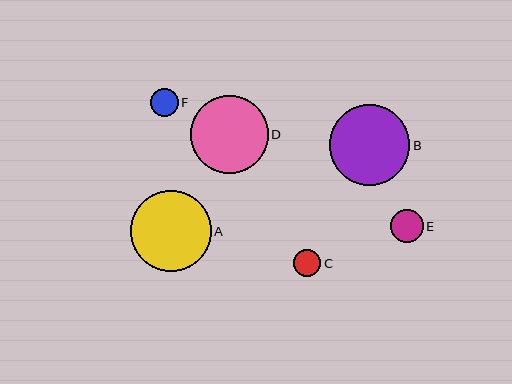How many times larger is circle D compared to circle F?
Circle D is approximately 2.8 times the size of circle F.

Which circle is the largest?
Circle A is the largest with a size of approximately 81 pixels.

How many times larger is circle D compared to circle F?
Circle D is approximately 2.8 times the size of circle F.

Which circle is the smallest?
Circle C is the smallest with a size of approximately 28 pixels.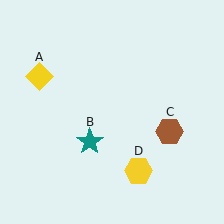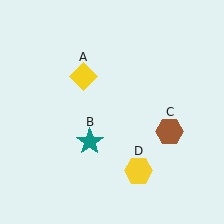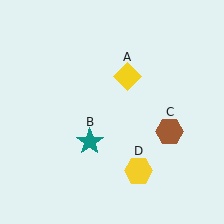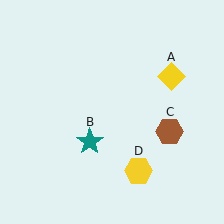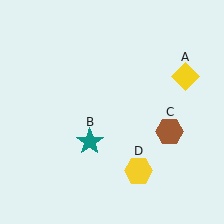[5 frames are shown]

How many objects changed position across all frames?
1 object changed position: yellow diamond (object A).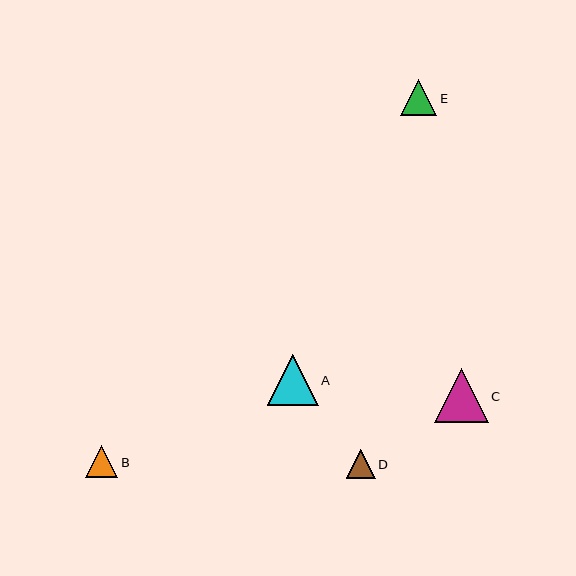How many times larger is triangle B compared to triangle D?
Triangle B is approximately 1.1 times the size of triangle D.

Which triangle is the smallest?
Triangle D is the smallest with a size of approximately 29 pixels.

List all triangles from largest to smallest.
From largest to smallest: C, A, E, B, D.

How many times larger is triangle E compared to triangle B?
Triangle E is approximately 1.1 times the size of triangle B.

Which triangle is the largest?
Triangle C is the largest with a size of approximately 54 pixels.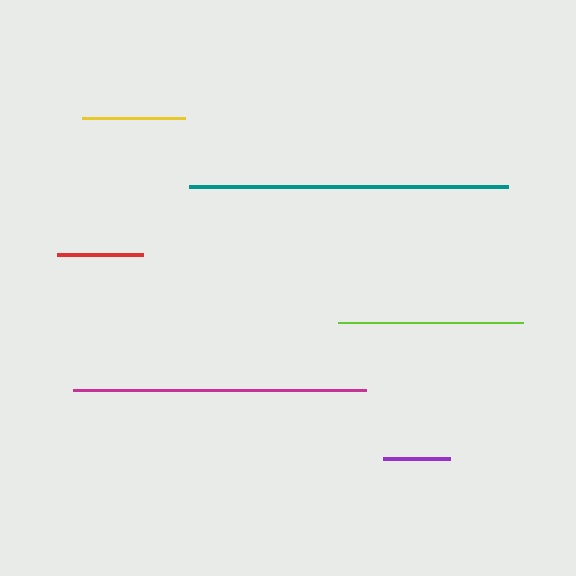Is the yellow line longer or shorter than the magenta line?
The magenta line is longer than the yellow line.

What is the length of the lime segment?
The lime segment is approximately 185 pixels long.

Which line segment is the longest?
The teal line is the longest at approximately 319 pixels.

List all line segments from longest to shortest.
From longest to shortest: teal, magenta, lime, yellow, red, purple.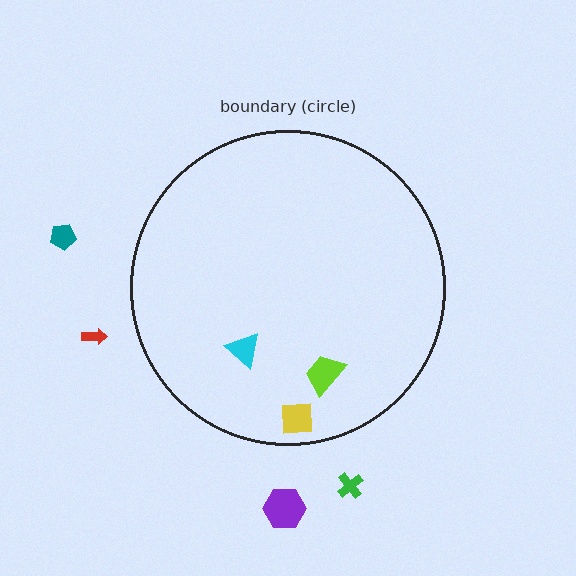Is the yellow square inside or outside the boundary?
Inside.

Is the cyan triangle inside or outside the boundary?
Inside.